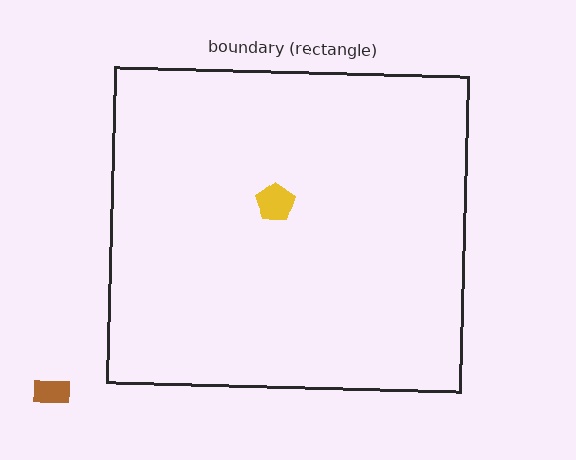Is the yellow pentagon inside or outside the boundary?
Inside.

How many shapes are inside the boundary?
1 inside, 1 outside.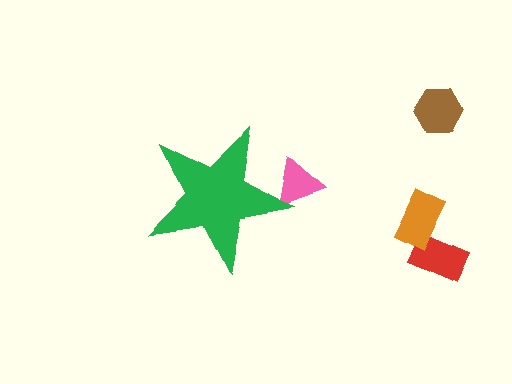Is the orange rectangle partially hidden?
No, the orange rectangle is fully visible.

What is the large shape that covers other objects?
A green star.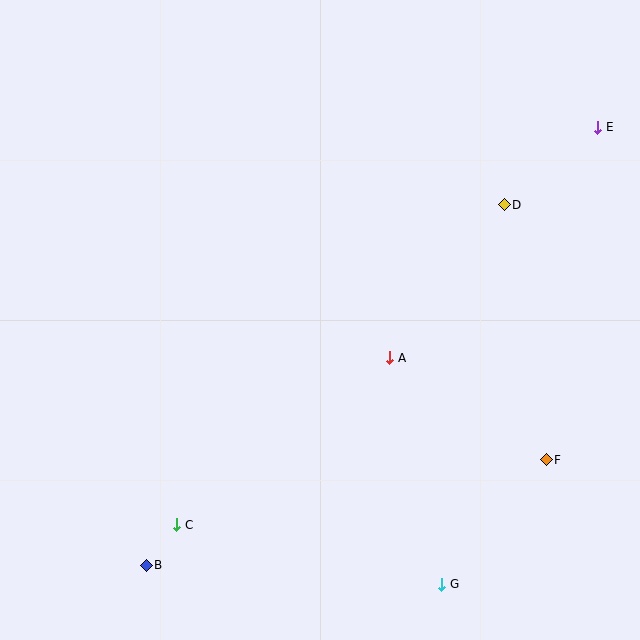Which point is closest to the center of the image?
Point A at (390, 358) is closest to the center.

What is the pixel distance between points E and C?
The distance between E and C is 579 pixels.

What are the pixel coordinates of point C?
Point C is at (177, 525).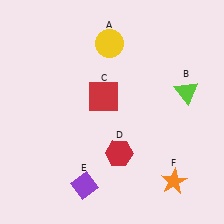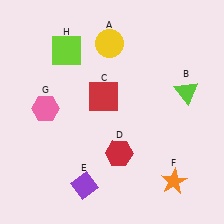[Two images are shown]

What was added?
A pink hexagon (G), a lime square (H) were added in Image 2.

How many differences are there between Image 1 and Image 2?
There are 2 differences between the two images.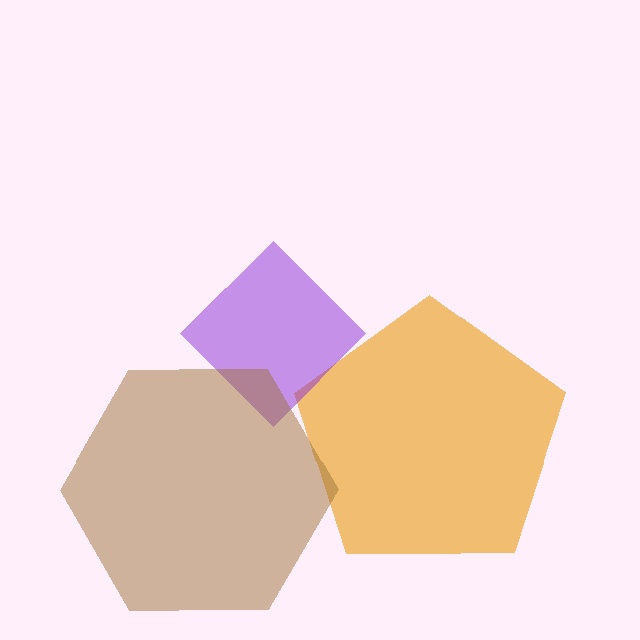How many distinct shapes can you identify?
There are 3 distinct shapes: an orange pentagon, a purple diamond, a brown hexagon.